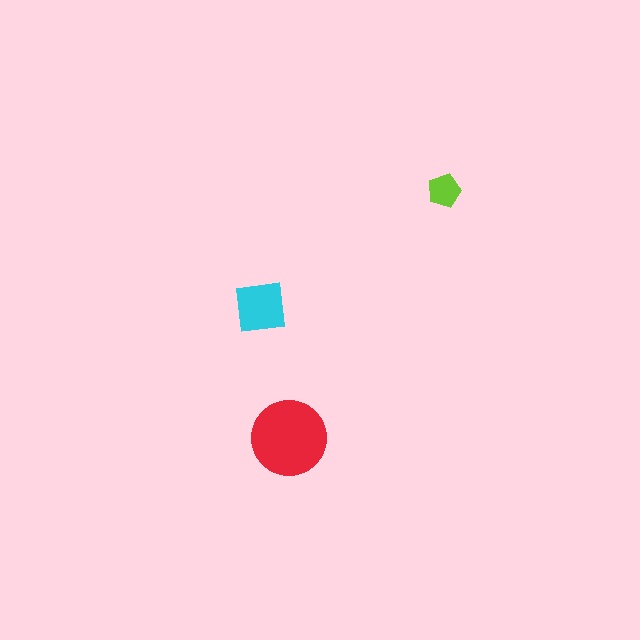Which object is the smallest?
The lime pentagon.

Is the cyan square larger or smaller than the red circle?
Smaller.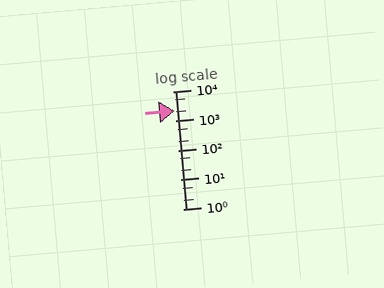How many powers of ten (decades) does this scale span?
The scale spans 4 decades, from 1 to 10000.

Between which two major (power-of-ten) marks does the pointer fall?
The pointer is between 1000 and 10000.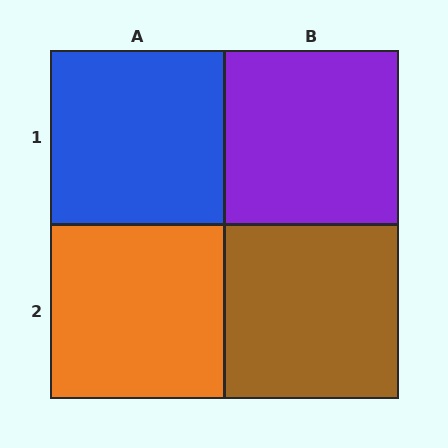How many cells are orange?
1 cell is orange.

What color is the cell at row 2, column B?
Brown.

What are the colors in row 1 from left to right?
Blue, purple.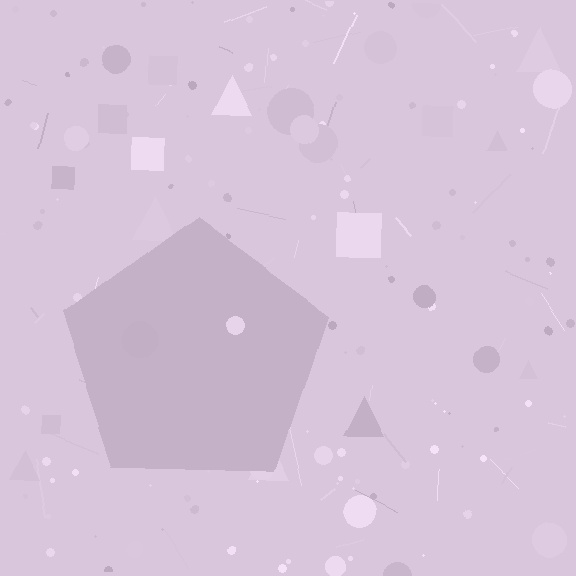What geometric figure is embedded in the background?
A pentagon is embedded in the background.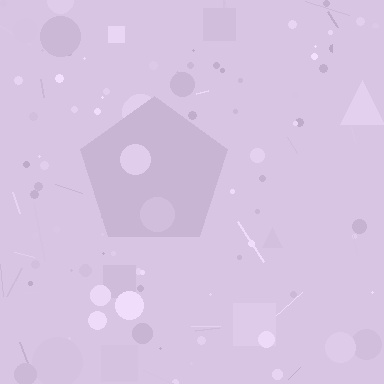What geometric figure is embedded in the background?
A pentagon is embedded in the background.